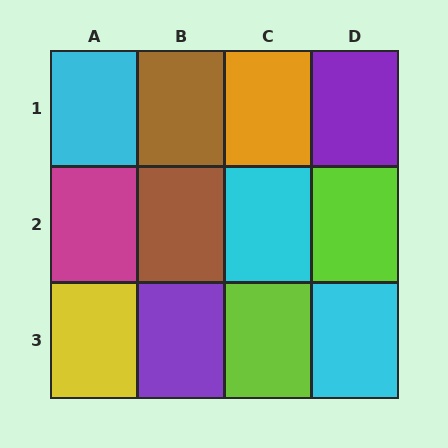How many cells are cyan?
3 cells are cyan.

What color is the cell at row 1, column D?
Purple.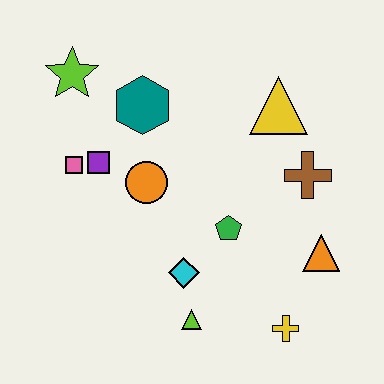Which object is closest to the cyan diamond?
The lime triangle is closest to the cyan diamond.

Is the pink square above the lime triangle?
Yes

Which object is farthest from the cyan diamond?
The lime star is farthest from the cyan diamond.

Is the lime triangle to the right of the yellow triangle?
No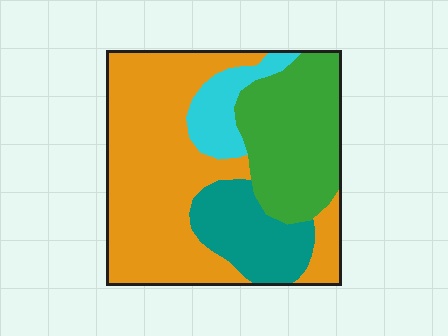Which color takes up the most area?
Orange, at roughly 50%.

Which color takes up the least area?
Cyan, at roughly 10%.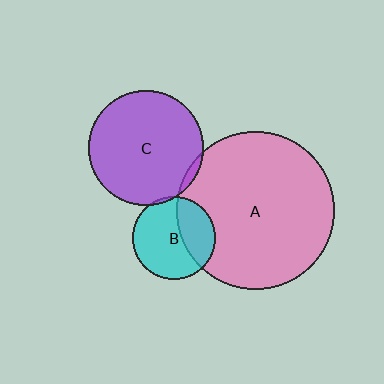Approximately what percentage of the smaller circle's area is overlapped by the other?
Approximately 35%.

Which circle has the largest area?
Circle A (pink).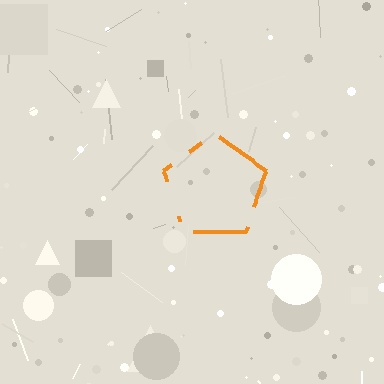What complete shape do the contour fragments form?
The contour fragments form a pentagon.